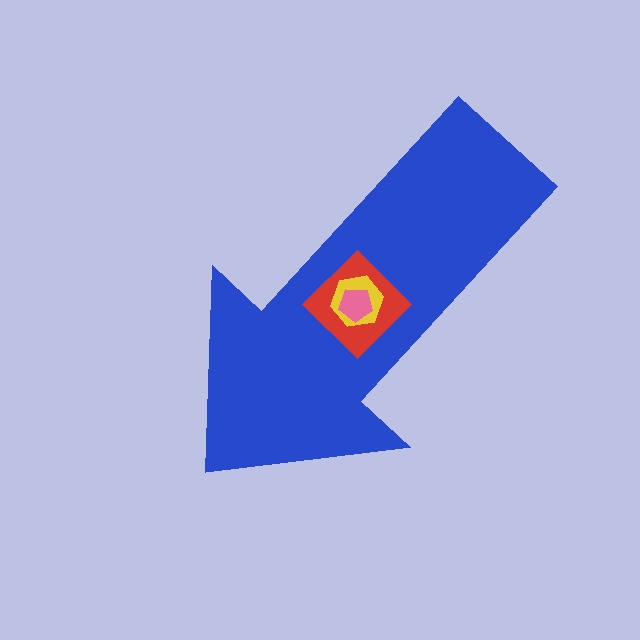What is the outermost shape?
The blue arrow.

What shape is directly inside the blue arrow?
The red diamond.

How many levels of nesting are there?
4.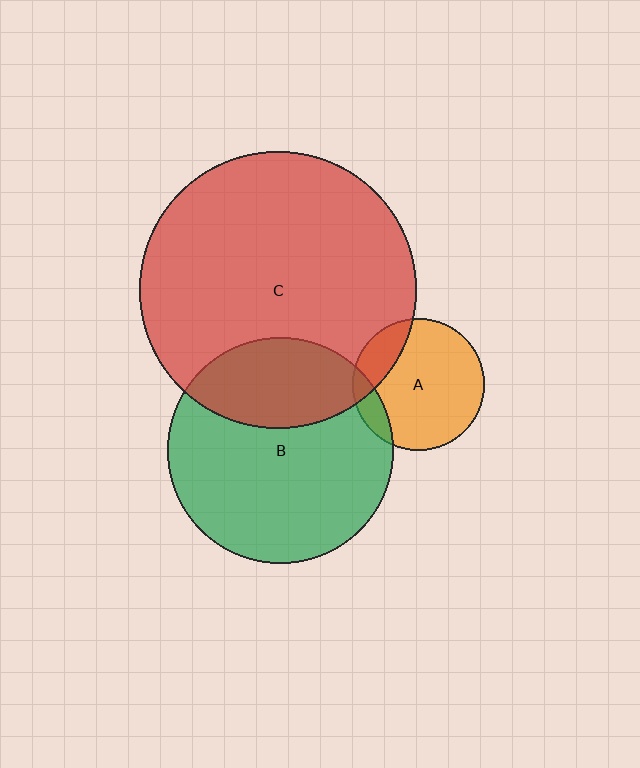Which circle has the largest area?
Circle C (red).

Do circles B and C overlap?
Yes.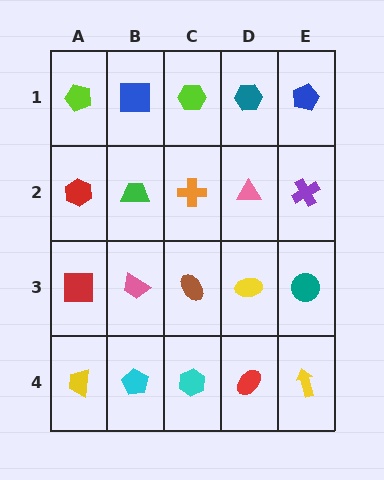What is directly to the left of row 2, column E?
A pink triangle.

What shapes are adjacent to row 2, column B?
A blue square (row 1, column B), a pink trapezoid (row 3, column B), a red hexagon (row 2, column A), an orange cross (row 2, column C).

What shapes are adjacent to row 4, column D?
A yellow ellipse (row 3, column D), a cyan hexagon (row 4, column C), a yellow arrow (row 4, column E).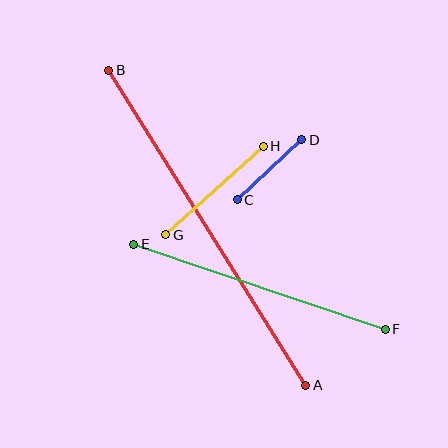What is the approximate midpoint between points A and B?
The midpoint is at approximately (207, 228) pixels.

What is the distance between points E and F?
The distance is approximately 265 pixels.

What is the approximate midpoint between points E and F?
The midpoint is at approximately (259, 287) pixels.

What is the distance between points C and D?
The distance is approximately 88 pixels.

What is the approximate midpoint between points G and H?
The midpoint is at approximately (215, 190) pixels.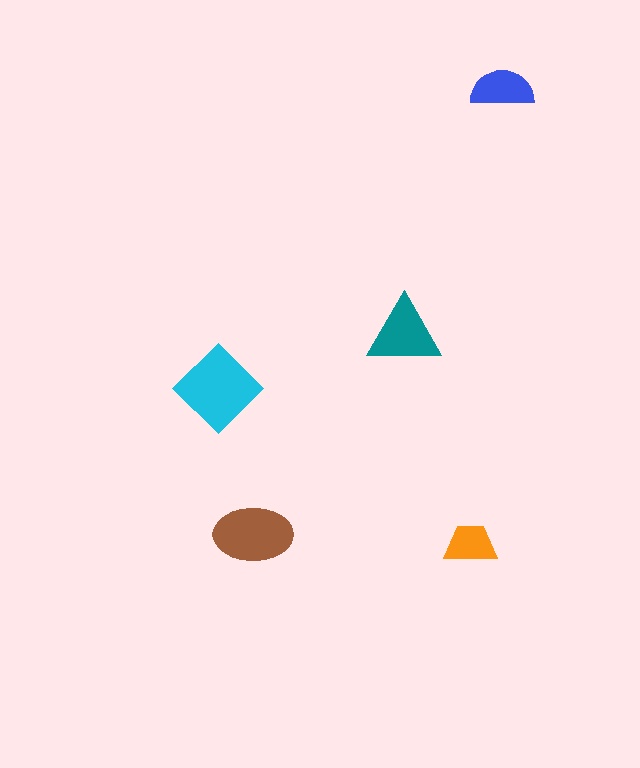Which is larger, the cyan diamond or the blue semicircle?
The cyan diamond.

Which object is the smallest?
The orange trapezoid.